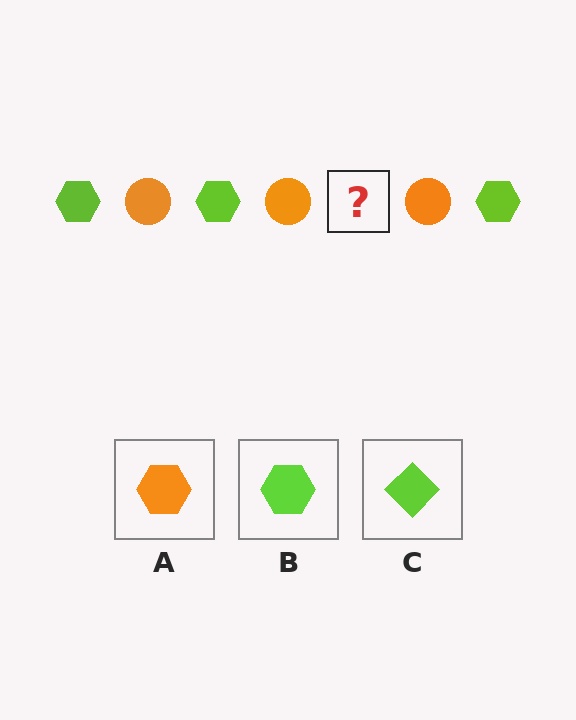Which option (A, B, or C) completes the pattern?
B.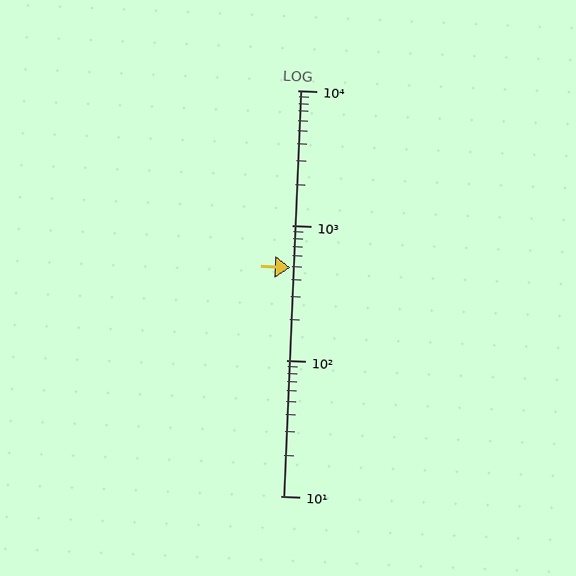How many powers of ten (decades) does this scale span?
The scale spans 3 decades, from 10 to 10000.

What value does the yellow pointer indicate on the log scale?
The pointer indicates approximately 490.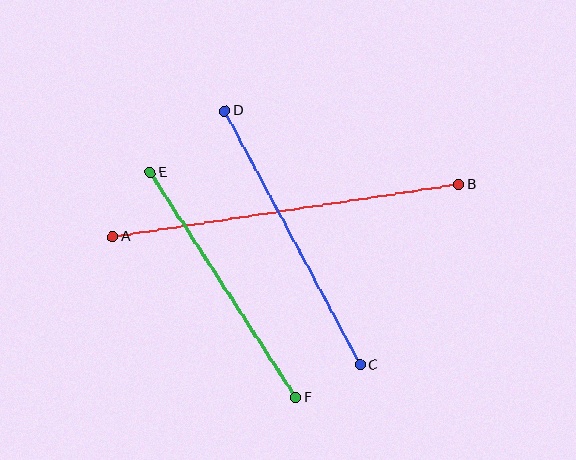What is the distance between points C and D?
The distance is approximately 288 pixels.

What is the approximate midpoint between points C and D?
The midpoint is at approximately (292, 238) pixels.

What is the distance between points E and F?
The distance is approximately 268 pixels.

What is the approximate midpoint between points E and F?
The midpoint is at approximately (223, 285) pixels.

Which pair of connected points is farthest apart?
Points A and B are farthest apart.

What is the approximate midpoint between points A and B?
The midpoint is at approximately (286, 211) pixels.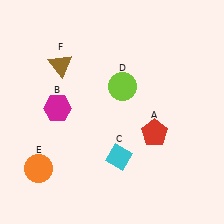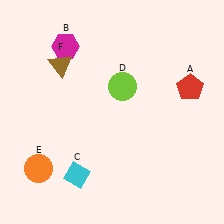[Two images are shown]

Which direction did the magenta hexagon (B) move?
The magenta hexagon (B) moved up.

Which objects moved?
The objects that moved are: the red pentagon (A), the magenta hexagon (B), the cyan diamond (C).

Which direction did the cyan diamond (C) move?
The cyan diamond (C) moved left.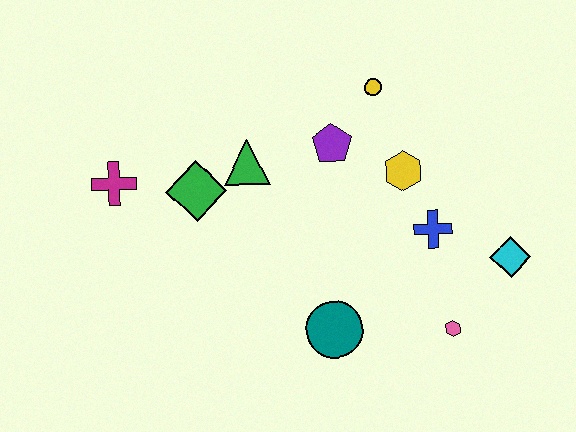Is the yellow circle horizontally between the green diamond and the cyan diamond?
Yes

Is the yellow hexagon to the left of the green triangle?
No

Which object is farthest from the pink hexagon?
The magenta cross is farthest from the pink hexagon.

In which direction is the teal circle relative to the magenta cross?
The teal circle is to the right of the magenta cross.